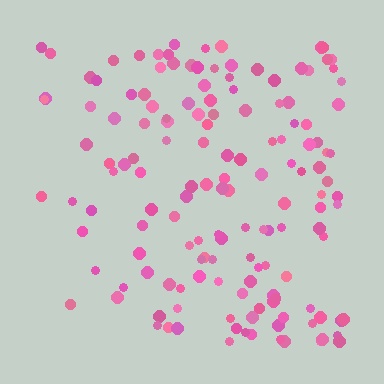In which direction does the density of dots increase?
From left to right, with the right side densest.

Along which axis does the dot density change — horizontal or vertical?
Horizontal.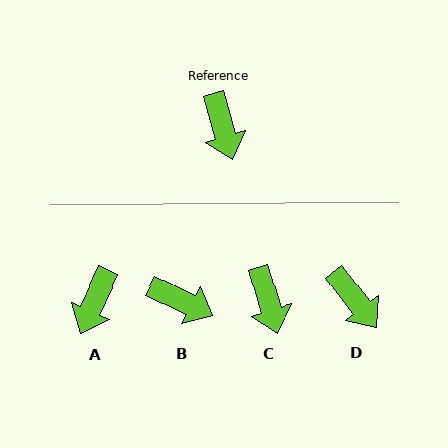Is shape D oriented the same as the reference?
No, it is off by about 21 degrees.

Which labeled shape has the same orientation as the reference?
C.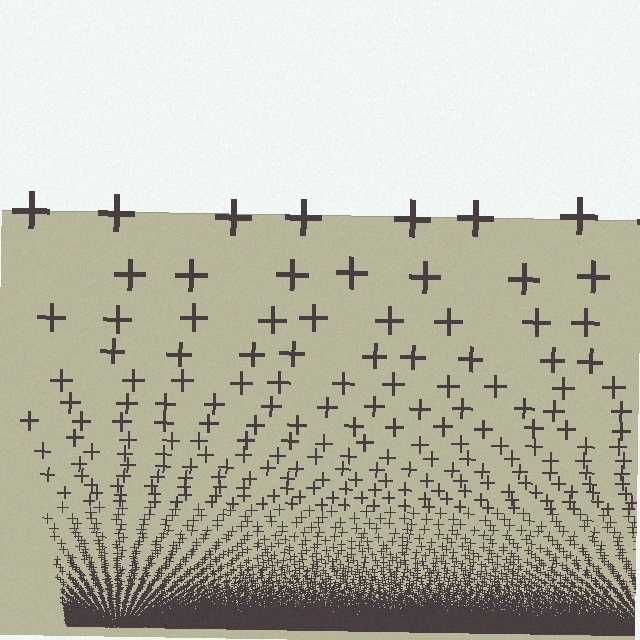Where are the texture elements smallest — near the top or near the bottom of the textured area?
Near the bottom.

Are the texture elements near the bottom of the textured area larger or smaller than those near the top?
Smaller. The gradient is inverted — elements near the bottom are smaller and denser.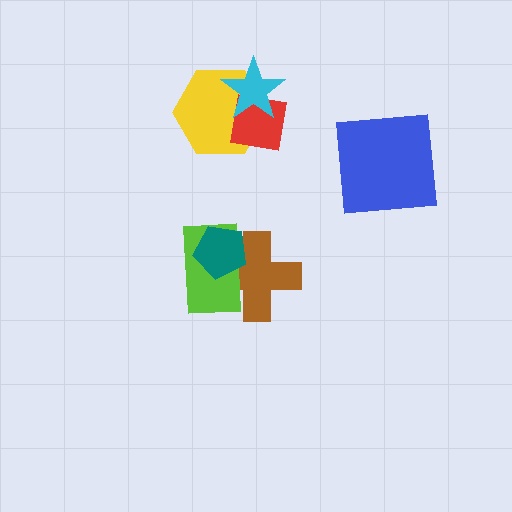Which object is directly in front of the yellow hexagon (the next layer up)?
The red square is directly in front of the yellow hexagon.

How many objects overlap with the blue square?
0 objects overlap with the blue square.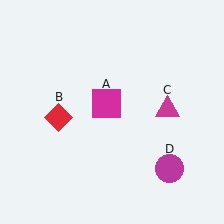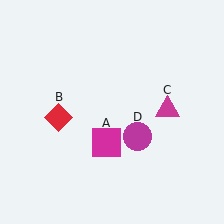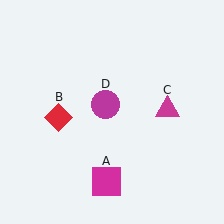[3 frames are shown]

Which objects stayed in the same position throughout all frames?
Red diamond (object B) and magenta triangle (object C) remained stationary.